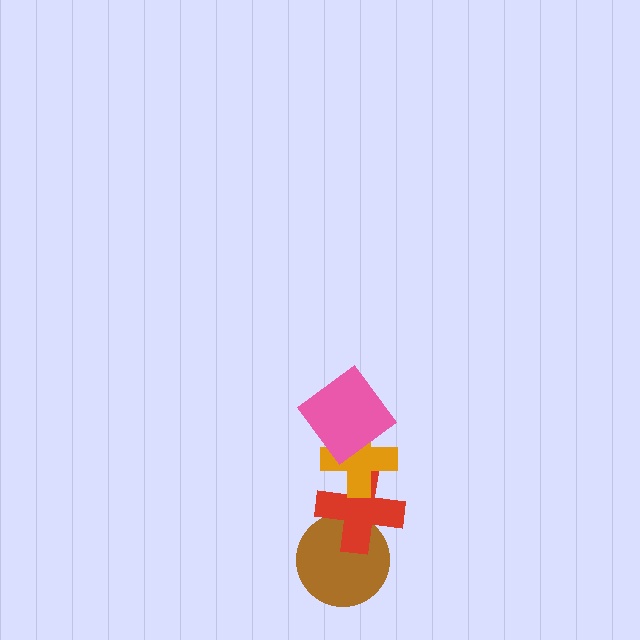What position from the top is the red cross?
The red cross is 3rd from the top.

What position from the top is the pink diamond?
The pink diamond is 1st from the top.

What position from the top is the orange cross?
The orange cross is 2nd from the top.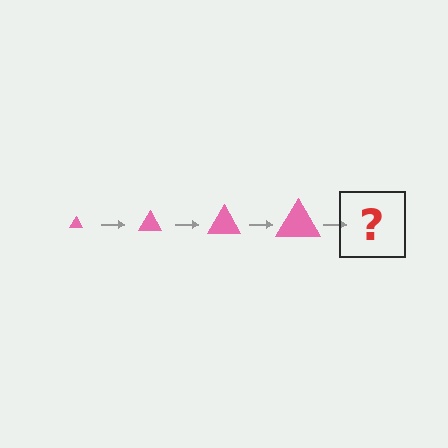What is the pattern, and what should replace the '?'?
The pattern is that the triangle gets progressively larger each step. The '?' should be a pink triangle, larger than the previous one.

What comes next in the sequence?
The next element should be a pink triangle, larger than the previous one.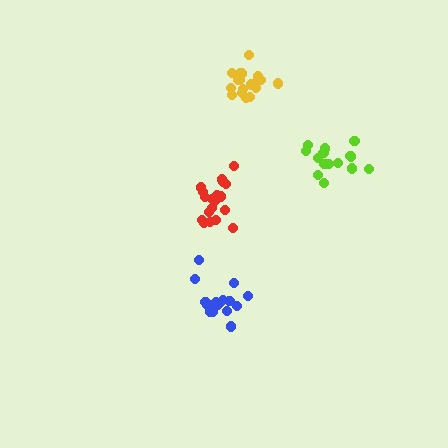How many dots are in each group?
Group 1: 16 dots, Group 2: 19 dots, Group 3: 15 dots, Group 4: 18 dots (68 total).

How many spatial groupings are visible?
There are 4 spatial groupings.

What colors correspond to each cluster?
The clusters are colored: blue, red, lime, yellow.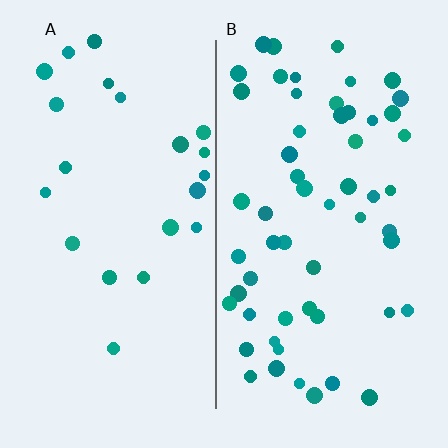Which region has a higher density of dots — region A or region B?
B (the right).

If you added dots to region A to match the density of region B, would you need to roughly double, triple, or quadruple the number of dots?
Approximately triple.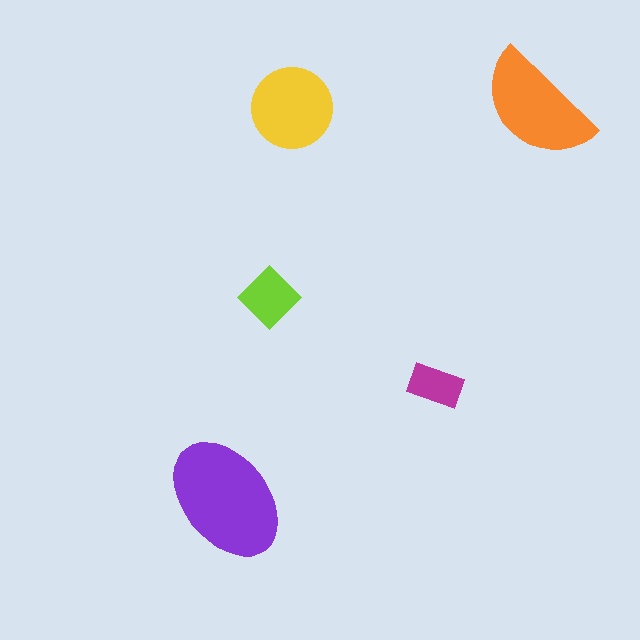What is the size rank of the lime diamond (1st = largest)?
4th.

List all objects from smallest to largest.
The magenta rectangle, the lime diamond, the yellow circle, the orange semicircle, the purple ellipse.